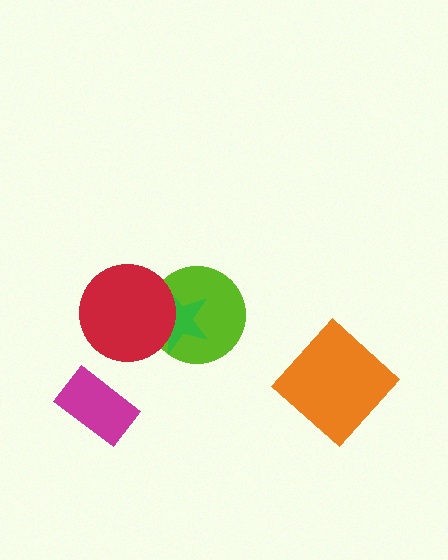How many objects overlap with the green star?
2 objects overlap with the green star.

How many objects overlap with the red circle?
2 objects overlap with the red circle.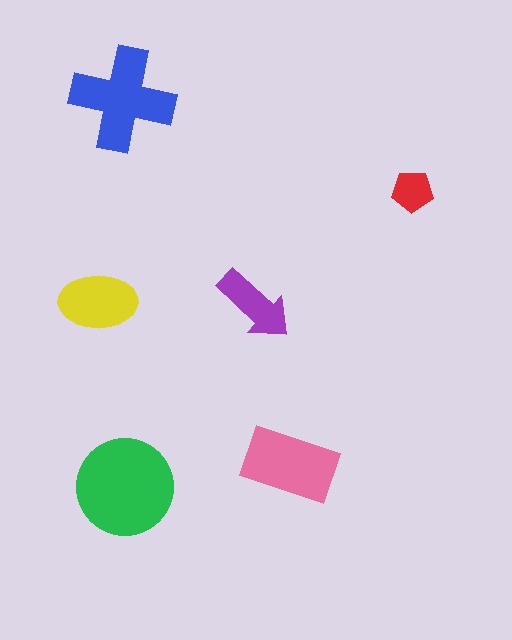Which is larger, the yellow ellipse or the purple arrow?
The yellow ellipse.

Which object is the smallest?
The red pentagon.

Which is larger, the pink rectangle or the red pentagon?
The pink rectangle.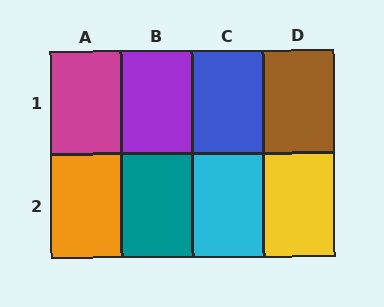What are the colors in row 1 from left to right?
Magenta, purple, blue, brown.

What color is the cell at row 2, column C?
Cyan.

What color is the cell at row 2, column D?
Yellow.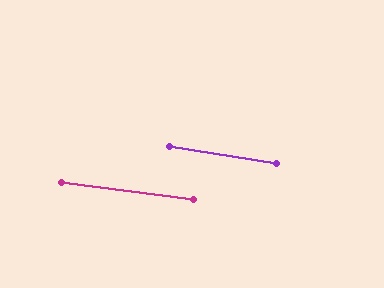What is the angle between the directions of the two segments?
Approximately 2 degrees.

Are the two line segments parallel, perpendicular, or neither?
Parallel — their directions differ by only 2.0°.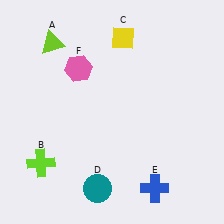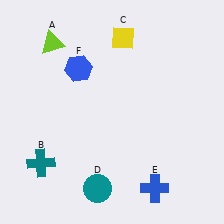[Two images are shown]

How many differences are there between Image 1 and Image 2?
There are 2 differences between the two images.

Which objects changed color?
B changed from lime to teal. F changed from pink to blue.